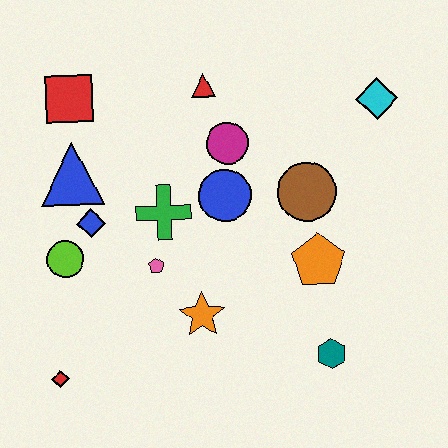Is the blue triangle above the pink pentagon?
Yes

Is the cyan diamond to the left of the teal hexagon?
No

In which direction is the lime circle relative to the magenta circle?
The lime circle is to the left of the magenta circle.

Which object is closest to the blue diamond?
The lime circle is closest to the blue diamond.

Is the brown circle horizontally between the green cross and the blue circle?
No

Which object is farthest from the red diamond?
The cyan diamond is farthest from the red diamond.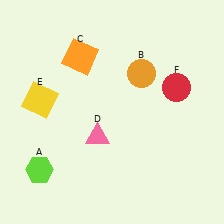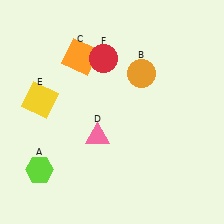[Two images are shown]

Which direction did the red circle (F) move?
The red circle (F) moved left.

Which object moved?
The red circle (F) moved left.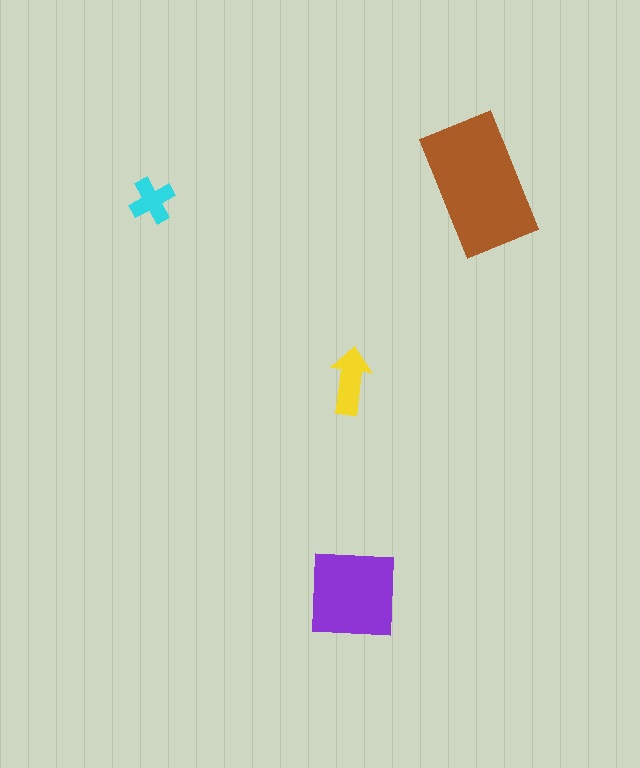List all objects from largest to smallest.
The brown rectangle, the purple square, the yellow arrow, the cyan cross.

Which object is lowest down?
The purple square is bottommost.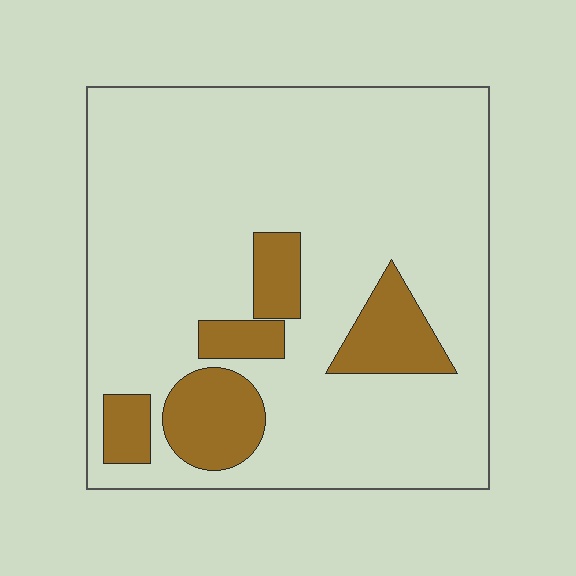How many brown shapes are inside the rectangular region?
5.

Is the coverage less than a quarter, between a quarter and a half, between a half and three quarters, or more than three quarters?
Less than a quarter.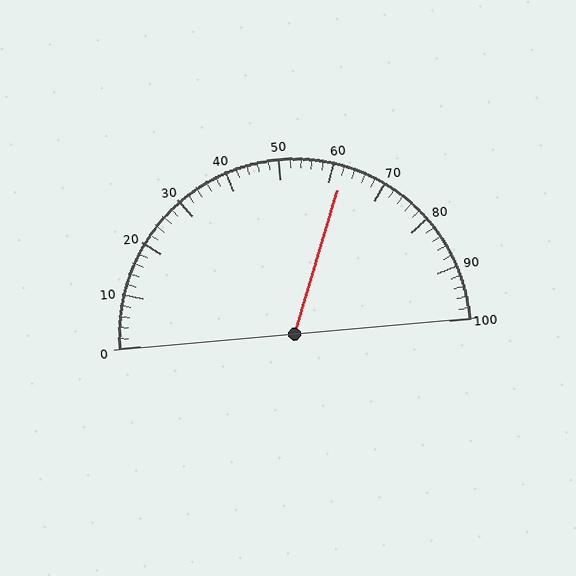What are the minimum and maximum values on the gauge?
The gauge ranges from 0 to 100.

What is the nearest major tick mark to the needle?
The nearest major tick mark is 60.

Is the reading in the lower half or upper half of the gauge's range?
The reading is in the upper half of the range (0 to 100).